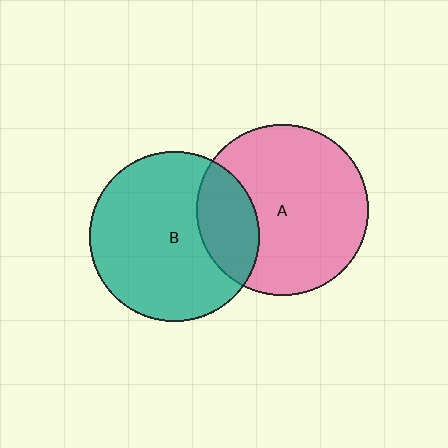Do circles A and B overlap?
Yes.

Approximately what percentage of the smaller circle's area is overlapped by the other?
Approximately 25%.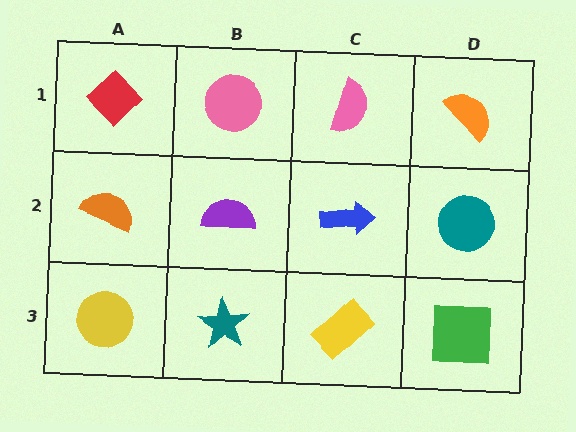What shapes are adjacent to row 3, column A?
An orange semicircle (row 2, column A), a teal star (row 3, column B).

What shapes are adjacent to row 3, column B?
A purple semicircle (row 2, column B), a yellow circle (row 3, column A), a yellow rectangle (row 3, column C).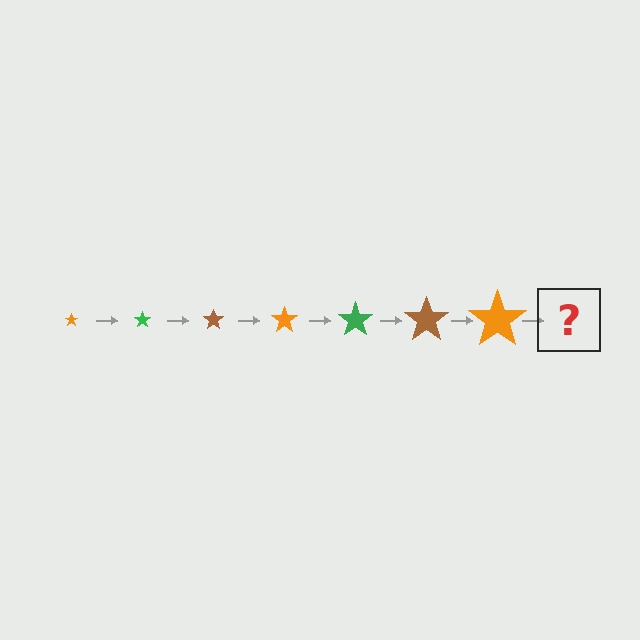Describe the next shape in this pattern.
It should be a green star, larger than the previous one.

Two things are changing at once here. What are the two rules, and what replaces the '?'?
The two rules are that the star grows larger each step and the color cycles through orange, green, and brown. The '?' should be a green star, larger than the previous one.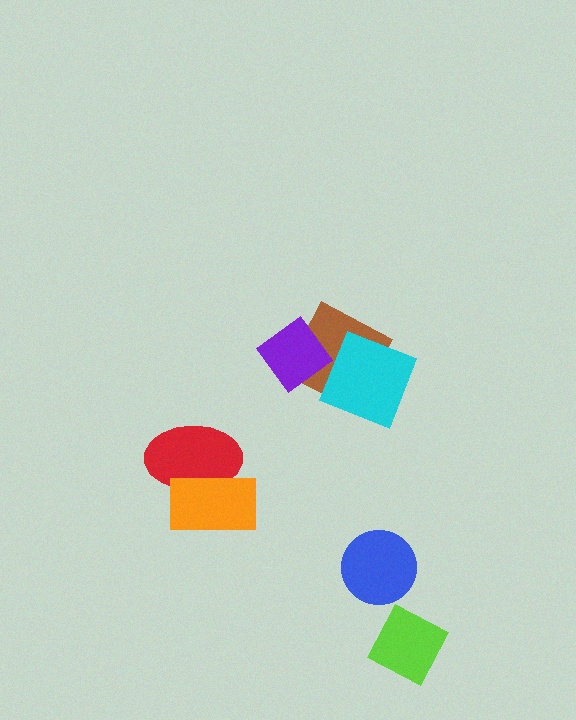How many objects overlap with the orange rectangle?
1 object overlaps with the orange rectangle.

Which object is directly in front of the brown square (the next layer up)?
The purple diamond is directly in front of the brown square.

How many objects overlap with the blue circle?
0 objects overlap with the blue circle.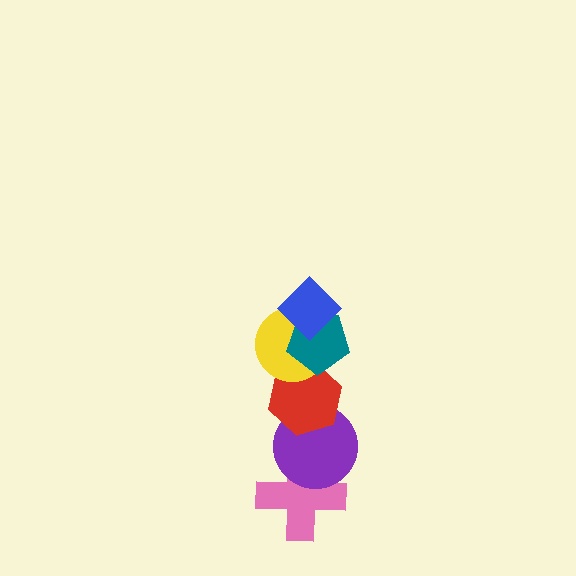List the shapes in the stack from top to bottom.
From top to bottom: the blue diamond, the teal pentagon, the yellow circle, the red hexagon, the purple circle, the pink cross.